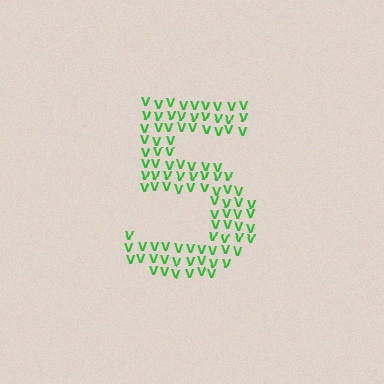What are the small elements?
The small elements are letter V's.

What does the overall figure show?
The overall figure shows the digit 5.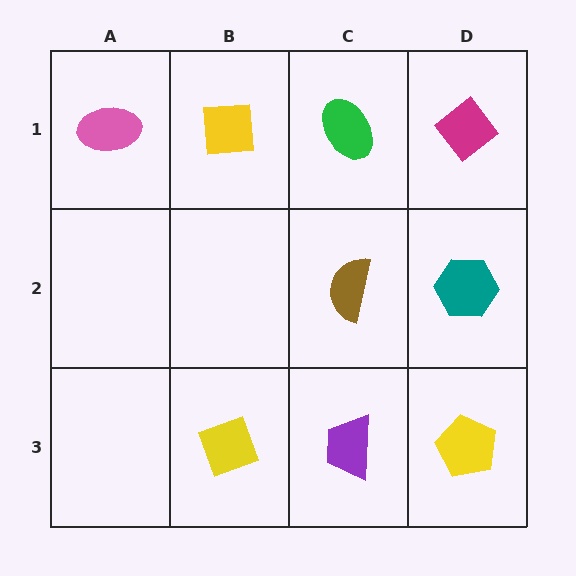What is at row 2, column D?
A teal hexagon.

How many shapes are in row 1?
4 shapes.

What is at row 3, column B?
A yellow diamond.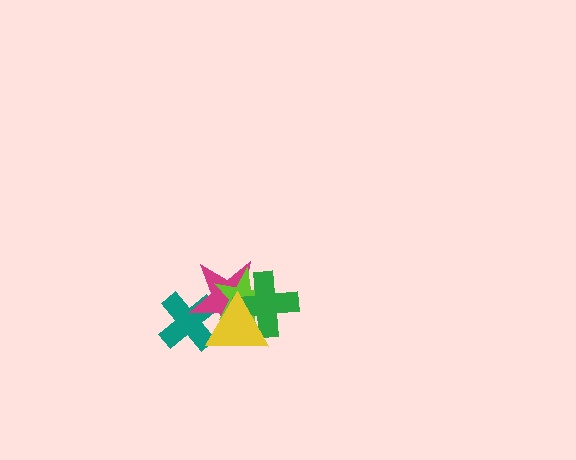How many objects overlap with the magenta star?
4 objects overlap with the magenta star.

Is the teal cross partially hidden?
Yes, it is partially covered by another shape.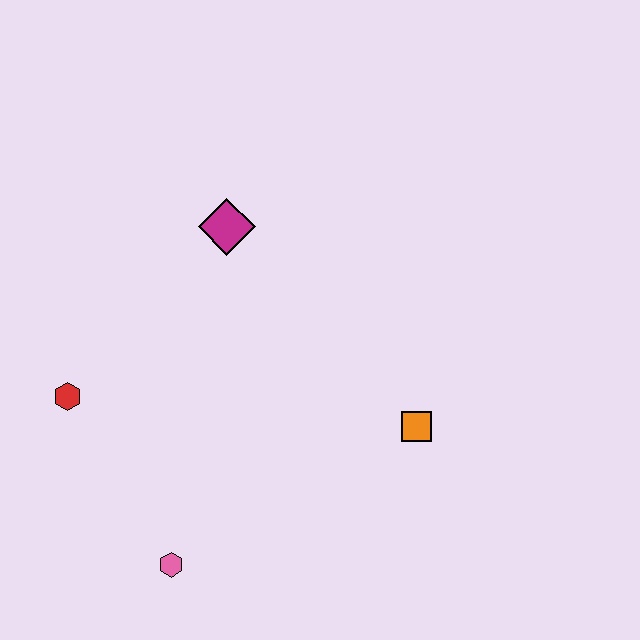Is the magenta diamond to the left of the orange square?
Yes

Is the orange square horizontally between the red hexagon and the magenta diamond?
No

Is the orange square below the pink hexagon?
No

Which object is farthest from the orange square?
The red hexagon is farthest from the orange square.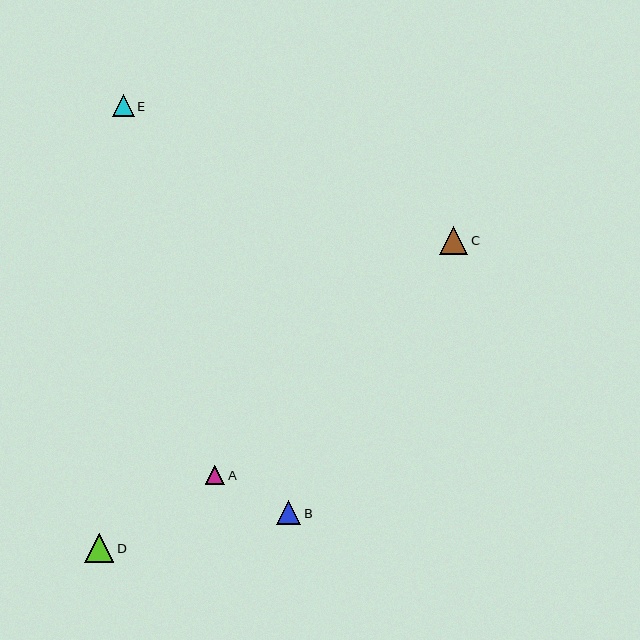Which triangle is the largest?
Triangle D is the largest with a size of approximately 30 pixels.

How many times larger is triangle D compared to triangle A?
Triangle D is approximately 1.5 times the size of triangle A.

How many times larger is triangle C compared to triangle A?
Triangle C is approximately 1.5 times the size of triangle A.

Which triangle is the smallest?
Triangle A is the smallest with a size of approximately 19 pixels.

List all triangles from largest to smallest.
From largest to smallest: D, C, B, E, A.